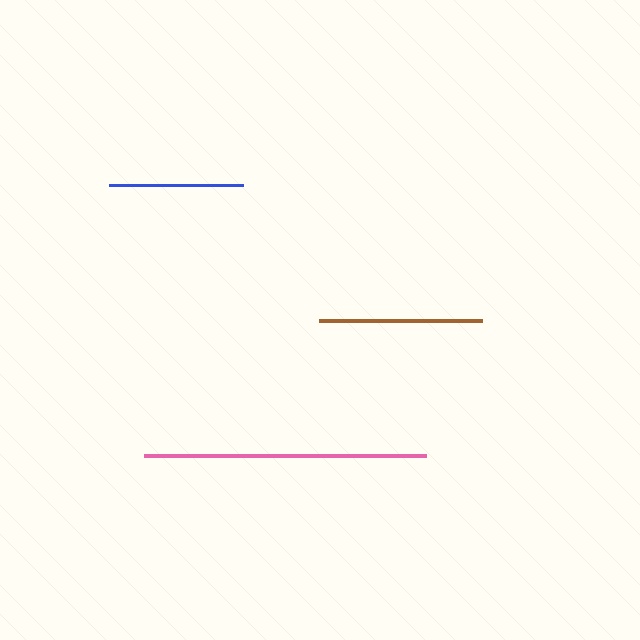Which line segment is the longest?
The pink line is the longest at approximately 282 pixels.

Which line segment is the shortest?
The blue line is the shortest at approximately 134 pixels.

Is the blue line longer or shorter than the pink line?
The pink line is longer than the blue line.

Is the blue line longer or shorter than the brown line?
The brown line is longer than the blue line.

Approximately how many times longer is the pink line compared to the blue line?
The pink line is approximately 2.1 times the length of the blue line.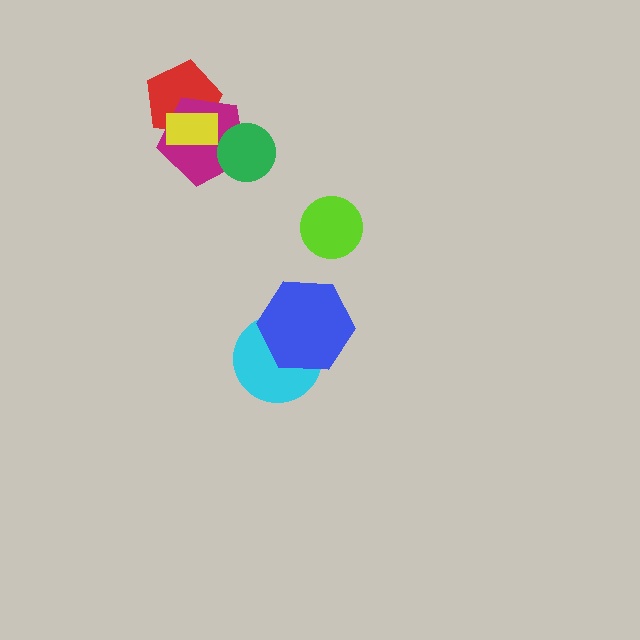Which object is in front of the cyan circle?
The blue hexagon is in front of the cyan circle.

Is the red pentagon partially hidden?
Yes, it is partially covered by another shape.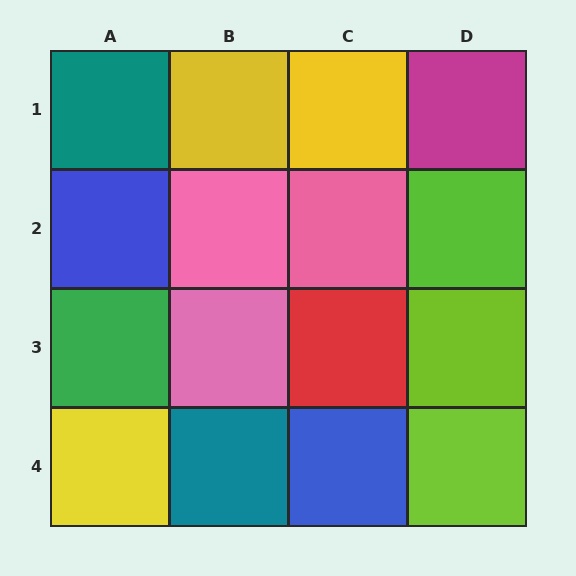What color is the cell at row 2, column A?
Blue.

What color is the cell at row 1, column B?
Yellow.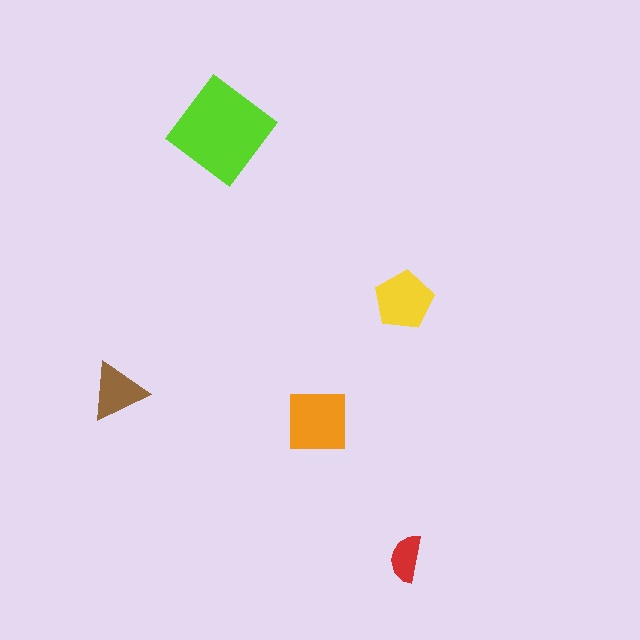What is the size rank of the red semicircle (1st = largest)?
5th.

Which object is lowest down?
The red semicircle is bottommost.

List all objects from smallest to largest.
The red semicircle, the brown triangle, the yellow pentagon, the orange square, the lime diamond.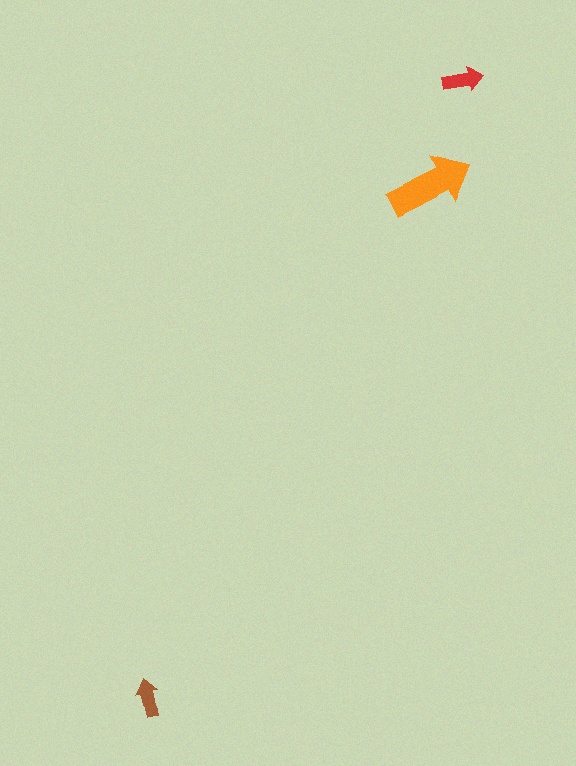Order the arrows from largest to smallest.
the orange one, the red one, the brown one.